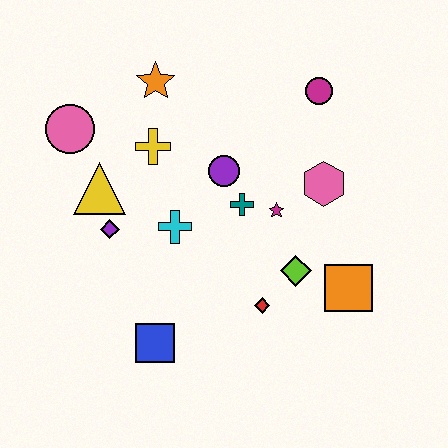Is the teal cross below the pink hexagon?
Yes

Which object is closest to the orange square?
The lime diamond is closest to the orange square.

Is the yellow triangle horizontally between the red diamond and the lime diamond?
No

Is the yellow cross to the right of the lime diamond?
No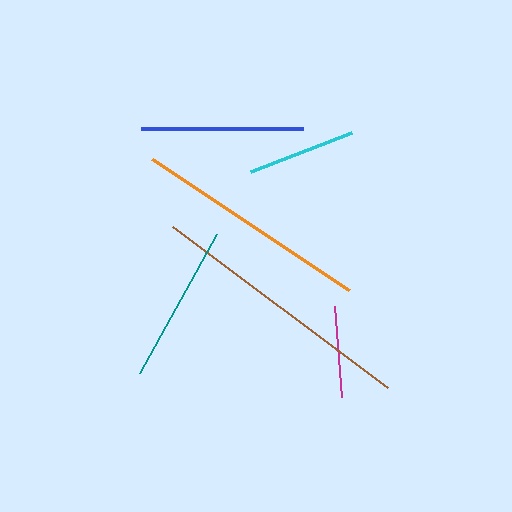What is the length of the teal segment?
The teal segment is approximately 160 pixels long.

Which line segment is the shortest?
The magenta line is the shortest at approximately 91 pixels.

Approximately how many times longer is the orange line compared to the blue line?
The orange line is approximately 1.5 times the length of the blue line.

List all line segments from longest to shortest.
From longest to shortest: brown, orange, blue, teal, cyan, magenta.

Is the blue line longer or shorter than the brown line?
The brown line is longer than the blue line.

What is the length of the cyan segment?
The cyan segment is approximately 109 pixels long.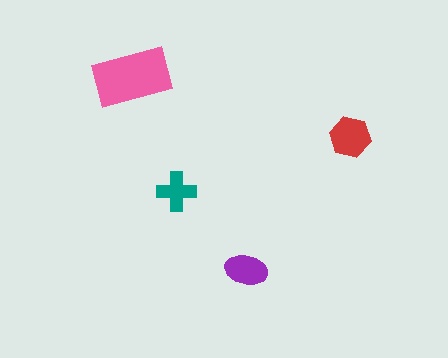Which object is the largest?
The pink rectangle.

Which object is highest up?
The pink rectangle is topmost.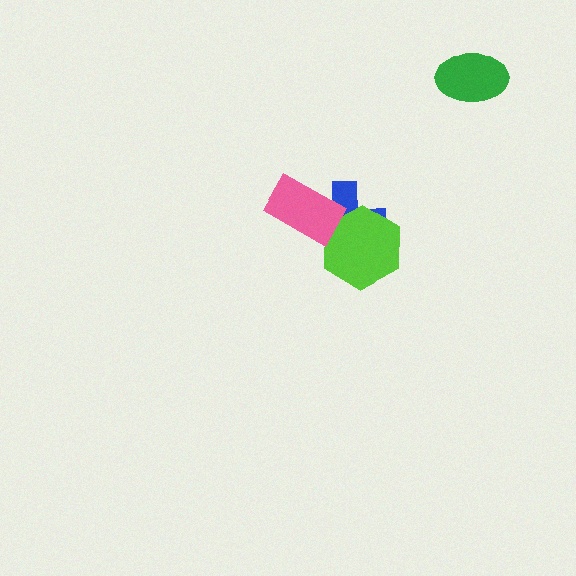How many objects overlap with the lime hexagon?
2 objects overlap with the lime hexagon.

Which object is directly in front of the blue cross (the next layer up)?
The lime hexagon is directly in front of the blue cross.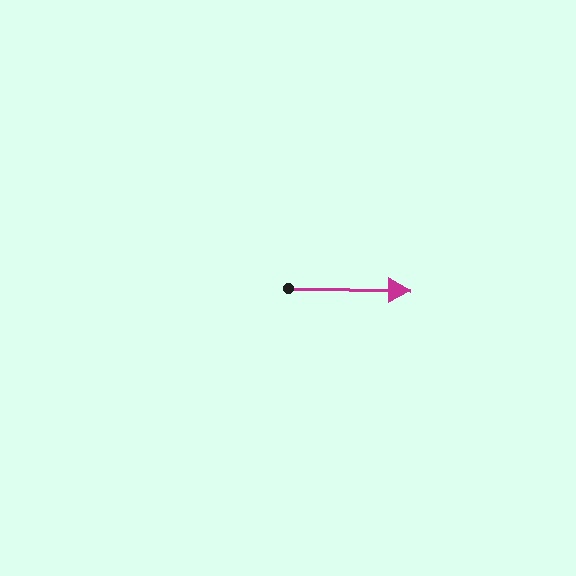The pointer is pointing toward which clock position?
Roughly 3 o'clock.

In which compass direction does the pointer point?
East.